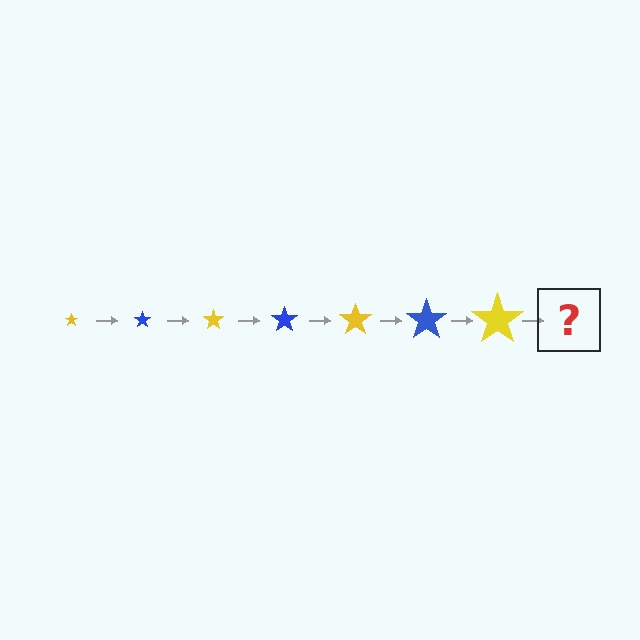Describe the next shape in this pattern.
It should be a blue star, larger than the previous one.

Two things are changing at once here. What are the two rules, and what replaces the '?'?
The two rules are that the star grows larger each step and the color cycles through yellow and blue. The '?' should be a blue star, larger than the previous one.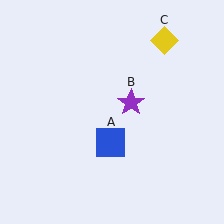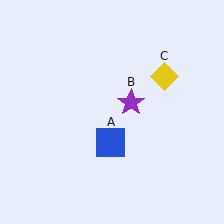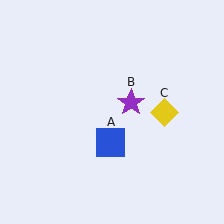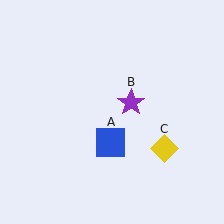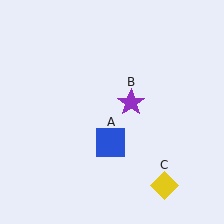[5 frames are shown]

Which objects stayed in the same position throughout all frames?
Blue square (object A) and purple star (object B) remained stationary.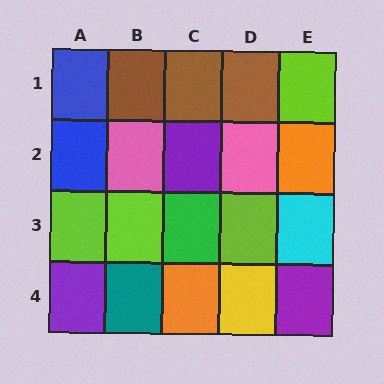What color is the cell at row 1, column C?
Brown.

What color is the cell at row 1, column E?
Lime.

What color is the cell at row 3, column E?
Cyan.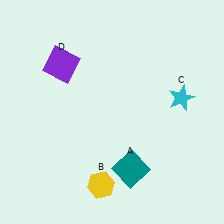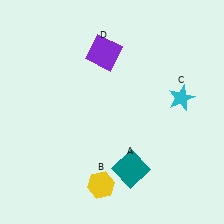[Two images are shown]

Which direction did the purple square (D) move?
The purple square (D) moved right.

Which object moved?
The purple square (D) moved right.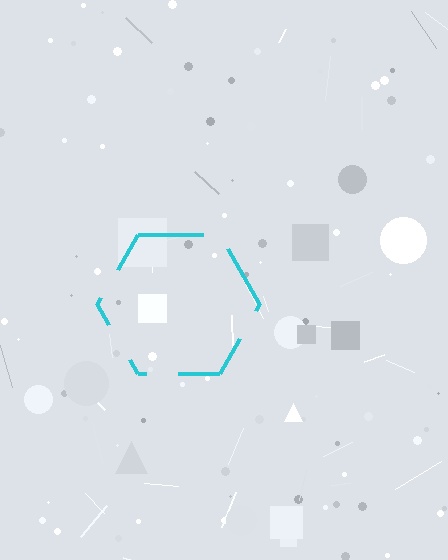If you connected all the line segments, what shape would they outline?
They would outline a hexagon.